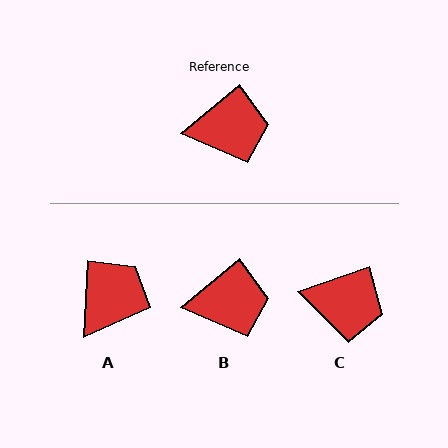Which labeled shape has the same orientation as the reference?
B.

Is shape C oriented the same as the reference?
No, it is off by about 21 degrees.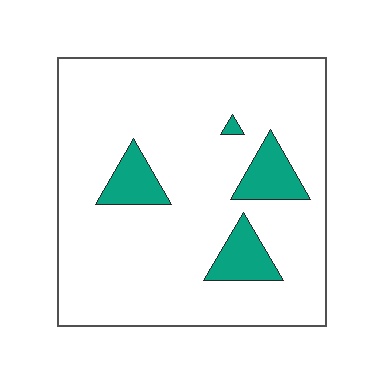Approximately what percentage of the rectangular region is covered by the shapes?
Approximately 10%.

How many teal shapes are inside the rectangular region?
4.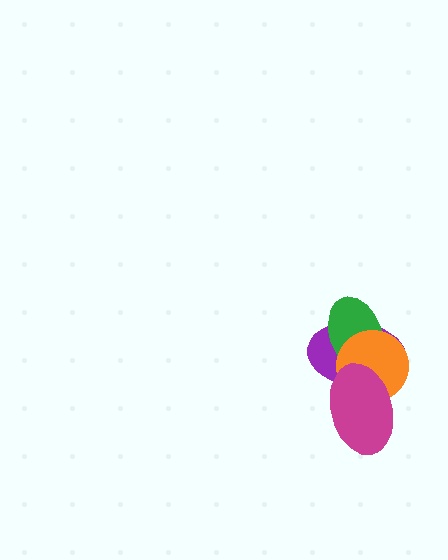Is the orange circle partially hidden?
Yes, it is partially covered by another shape.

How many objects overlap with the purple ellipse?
3 objects overlap with the purple ellipse.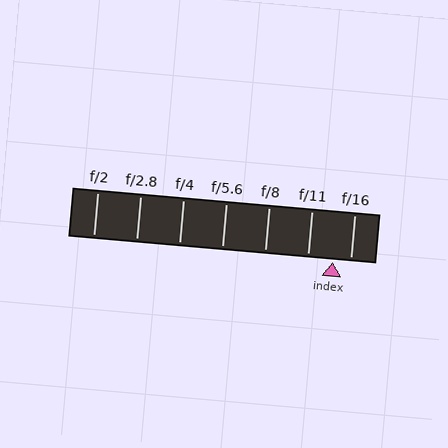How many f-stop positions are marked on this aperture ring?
There are 7 f-stop positions marked.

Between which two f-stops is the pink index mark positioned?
The index mark is between f/11 and f/16.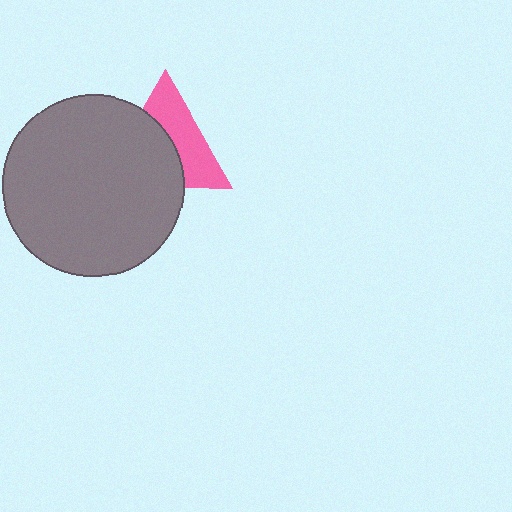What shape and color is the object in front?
The object in front is a gray circle.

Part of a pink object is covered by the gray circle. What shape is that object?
It is a triangle.